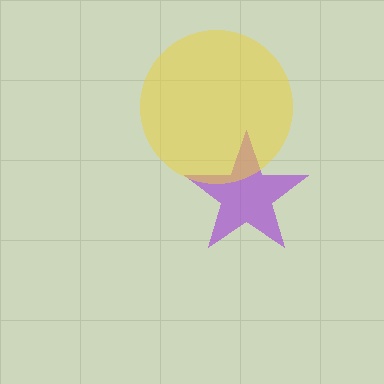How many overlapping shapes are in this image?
There are 2 overlapping shapes in the image.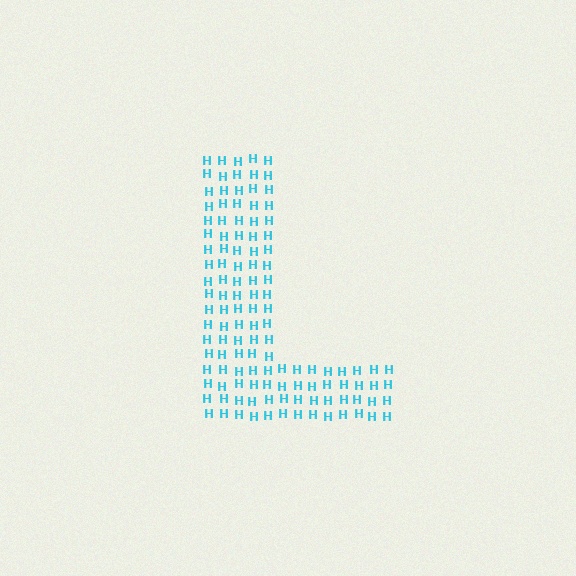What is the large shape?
The large shape is the letter L.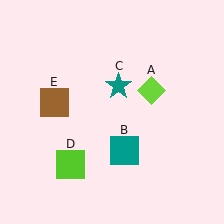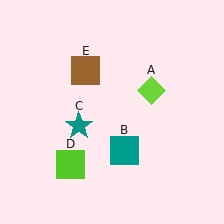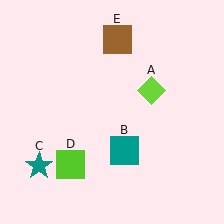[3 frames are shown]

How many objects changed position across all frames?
2 objects changed position: teal star (object C), brown square (object E).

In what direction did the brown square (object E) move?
The brown square (object E) moved up and to the right.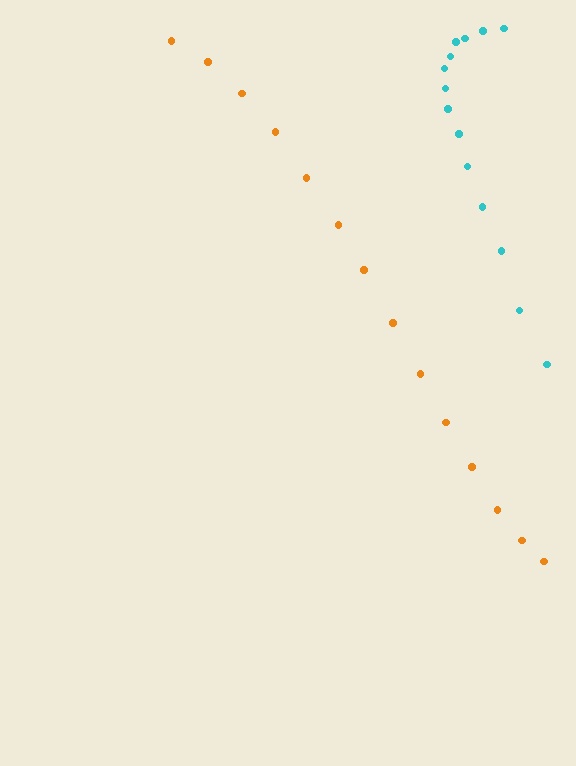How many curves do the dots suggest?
There are 2 distinct paths.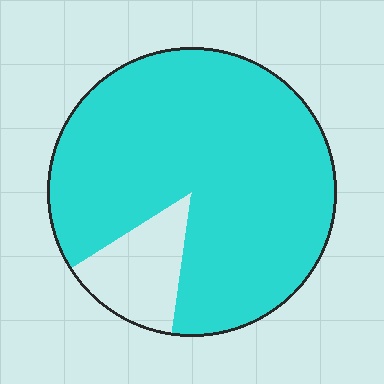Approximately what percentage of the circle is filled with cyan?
Approximately 85%.